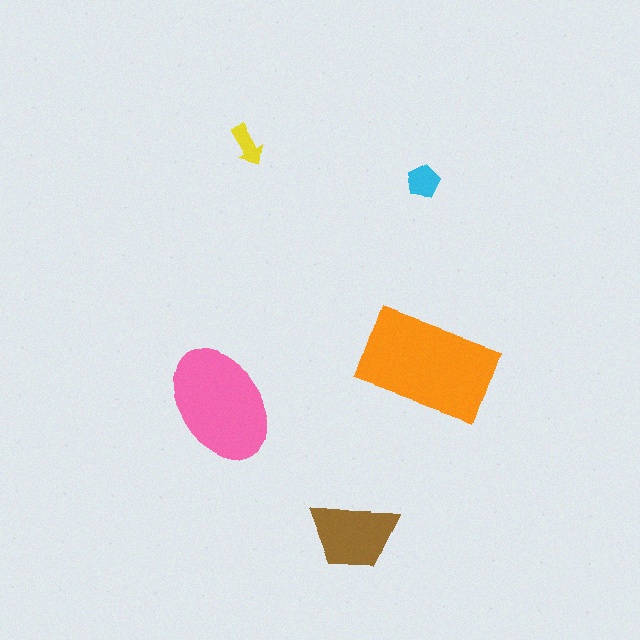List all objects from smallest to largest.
The yellow arrow, the cyan pentagon, the brown trapezoid, the pink ellipse, the orange rectangle.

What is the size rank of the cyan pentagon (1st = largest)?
4th.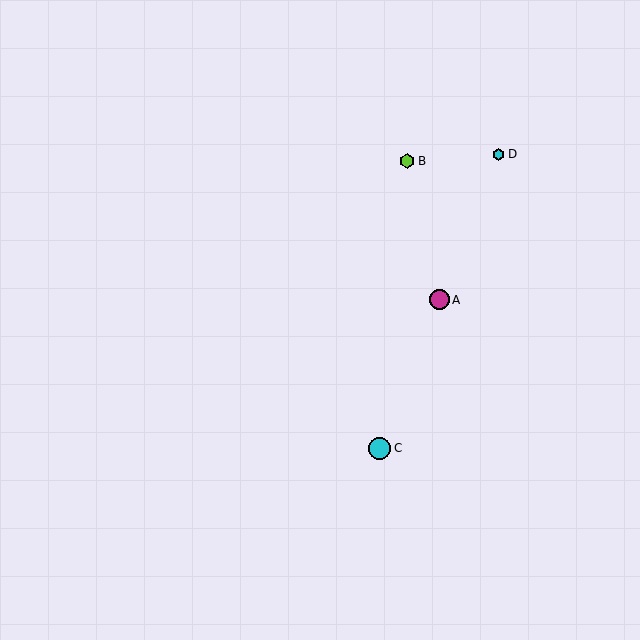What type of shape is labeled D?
Shape D is a cyan hexagon.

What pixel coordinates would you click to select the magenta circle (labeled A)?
Click at (439, 300) to select the magenta circle A.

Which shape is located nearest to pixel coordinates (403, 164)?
The lime hexagon (labeled B) at (407, 161) is nearest to that location.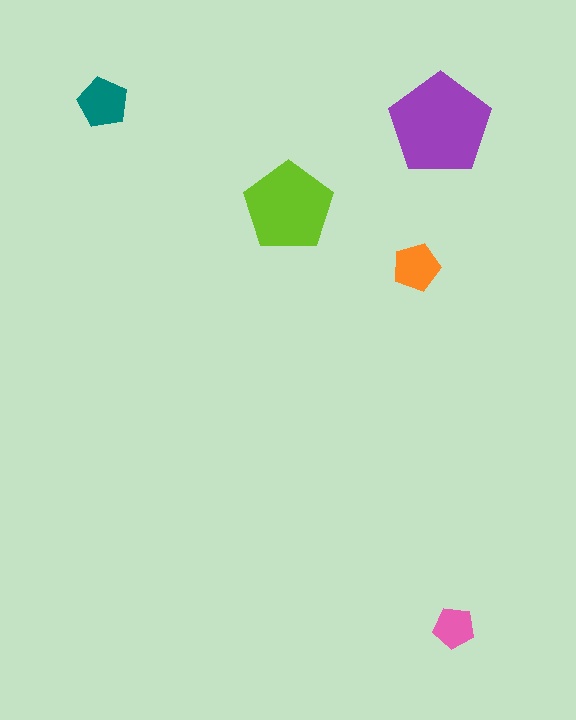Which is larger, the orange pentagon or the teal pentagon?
The teal one.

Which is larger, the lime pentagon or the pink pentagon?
The lime one.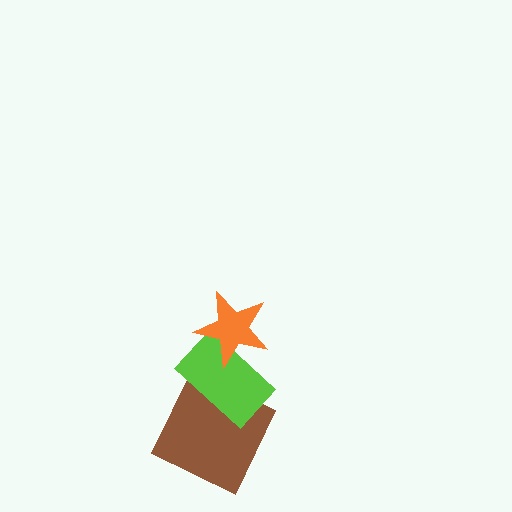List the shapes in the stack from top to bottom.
From top to bottom: the orange star, the lime rectangle, the brown square.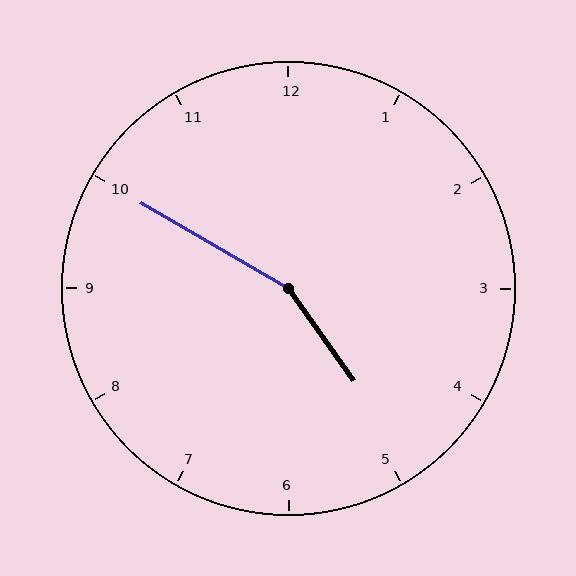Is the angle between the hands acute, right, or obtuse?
It is obtuse.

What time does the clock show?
4:50.